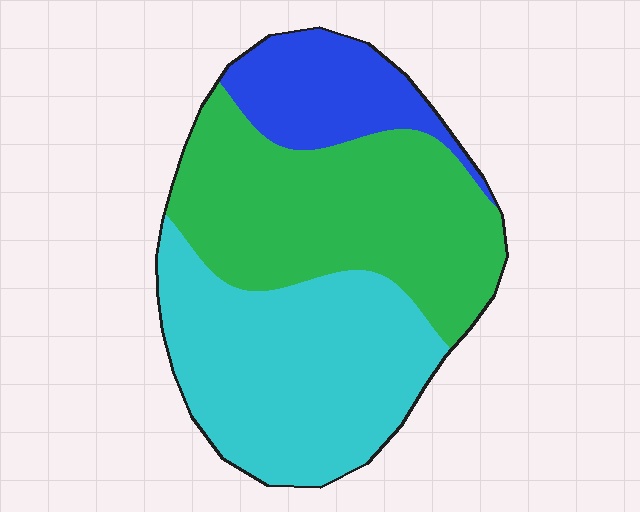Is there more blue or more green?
Green.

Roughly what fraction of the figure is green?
Green takes up about two fifths (2/5) of the figure.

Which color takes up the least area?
Blue, at roughly 15%.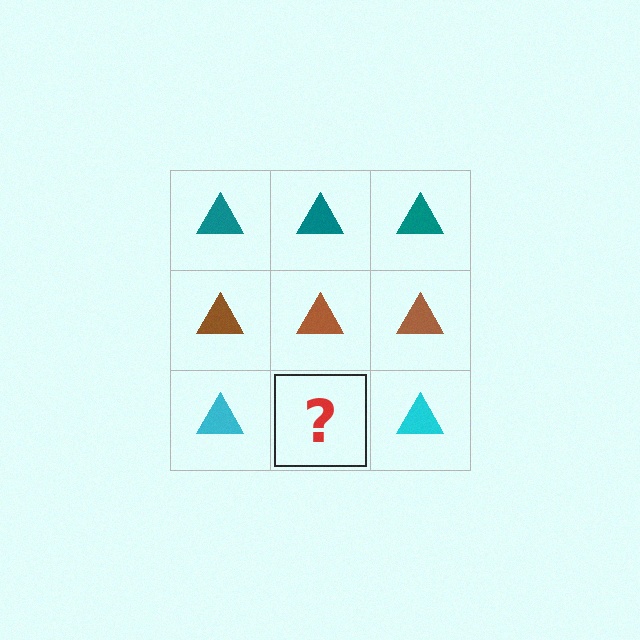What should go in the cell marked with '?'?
The missing cell should contain a cyan triangle.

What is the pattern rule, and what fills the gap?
The rule is that each row has a consistent color. The gap should be filled with a cyan triangle.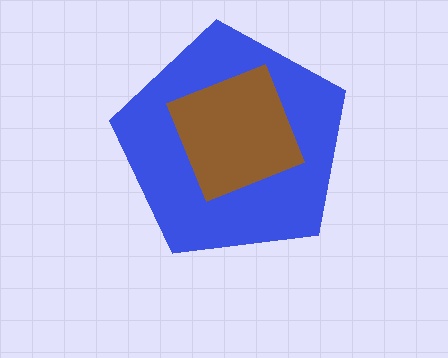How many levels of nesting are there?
2.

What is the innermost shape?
The brown diamond.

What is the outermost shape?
The blue pentagon.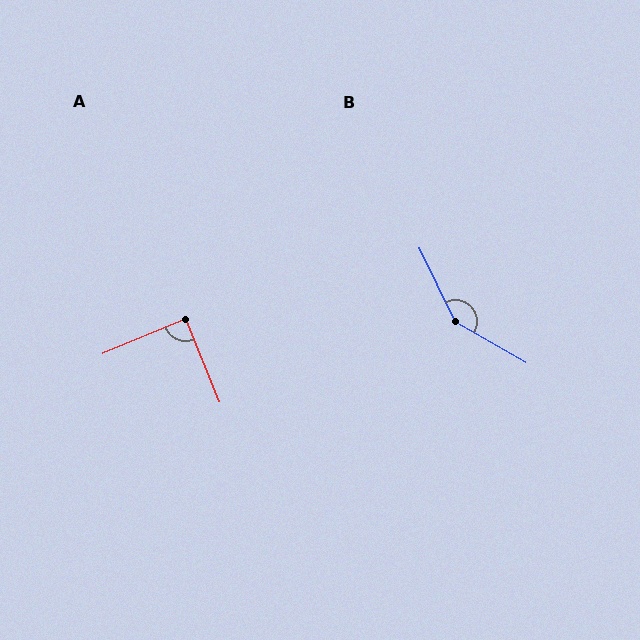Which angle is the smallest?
A, at approximately 89 degrees.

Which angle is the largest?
B, at approximately 146 degrees.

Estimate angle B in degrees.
Approximately 146 degrees.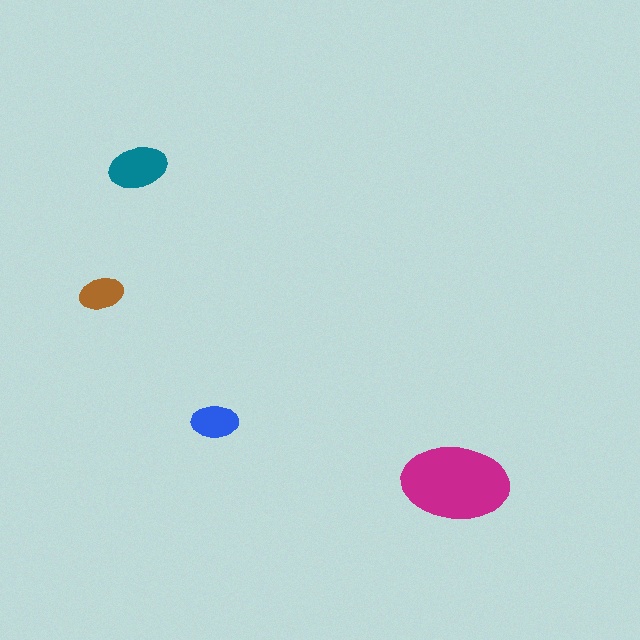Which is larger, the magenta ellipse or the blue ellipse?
The magenta one.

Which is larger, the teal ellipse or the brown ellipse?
The teal one.